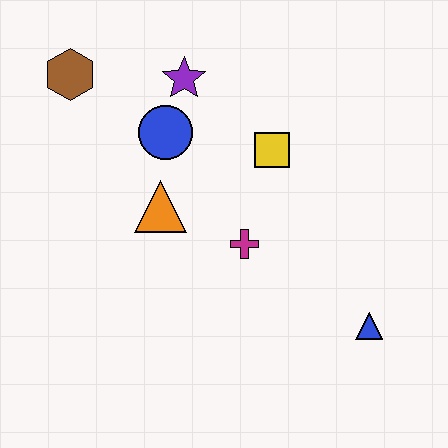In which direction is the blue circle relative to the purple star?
The blue circle is below the purple star.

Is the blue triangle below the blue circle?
Yes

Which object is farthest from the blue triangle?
The brown hexagon is farthest from the blue triangle.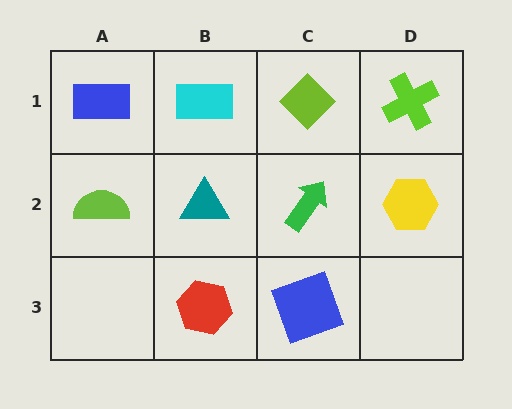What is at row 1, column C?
A lime diamond.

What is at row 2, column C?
A green arrow.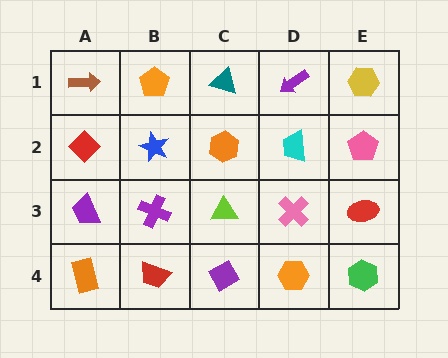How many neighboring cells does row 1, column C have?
3.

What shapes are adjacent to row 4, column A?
A purple trapezoid (row 3, column A), a red trapezoid (row 4, column B).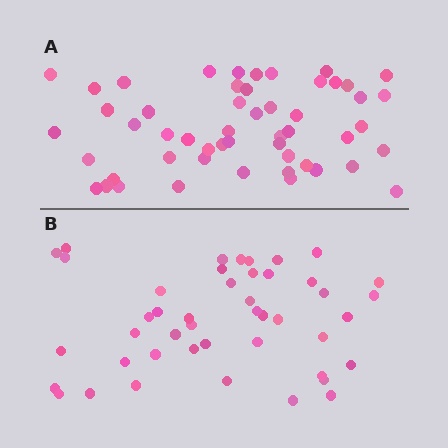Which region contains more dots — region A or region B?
Region A (the top region) has more dots.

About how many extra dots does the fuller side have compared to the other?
Region A has roughly 8 or so more dots than region B.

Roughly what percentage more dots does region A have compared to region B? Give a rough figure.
About 15% more.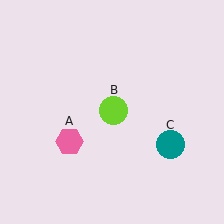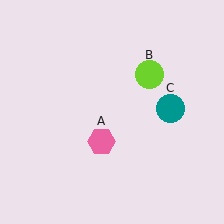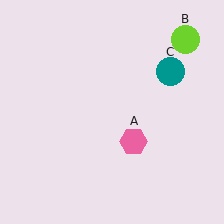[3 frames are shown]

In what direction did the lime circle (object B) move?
The lime circle (object B) moved up and to the right.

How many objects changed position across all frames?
3 objects changed position: pink hexagon (object A), lime circle (object B), teal circle (object C).